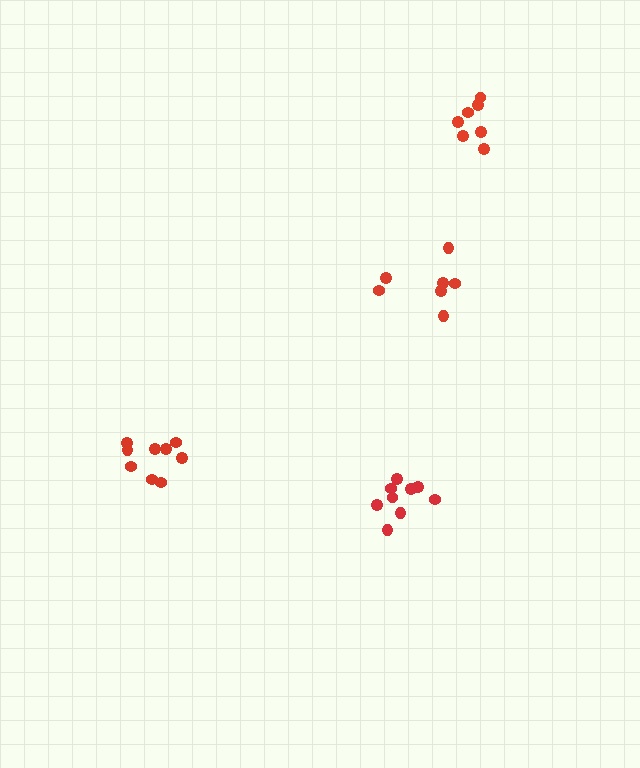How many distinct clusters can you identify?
There are 4 distinct clusters.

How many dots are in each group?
Group 1: 9 dots, Group 2: 7 dots, Group 3: 9 dots, Group 4: 7 dots (32 total).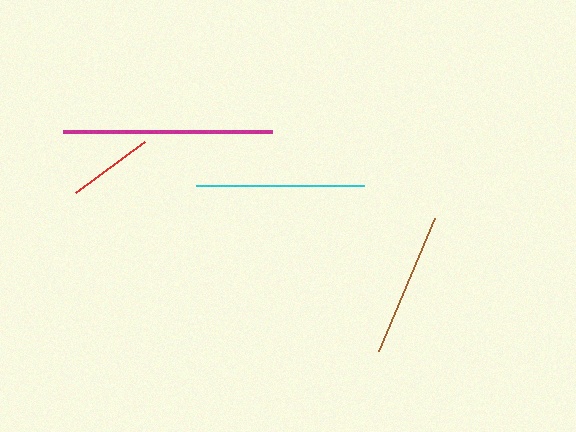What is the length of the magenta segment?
The magenta segment is approximately 208 pixels long.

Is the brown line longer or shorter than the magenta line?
The magenta line is longer than the brown line.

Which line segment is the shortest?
The red line is the shortest at approximately 86 pixels.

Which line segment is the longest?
The magenta line is the longest at approximately 208 pixels.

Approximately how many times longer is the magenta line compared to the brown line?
The magenta line is approximately 1.4 times the length of the brown line.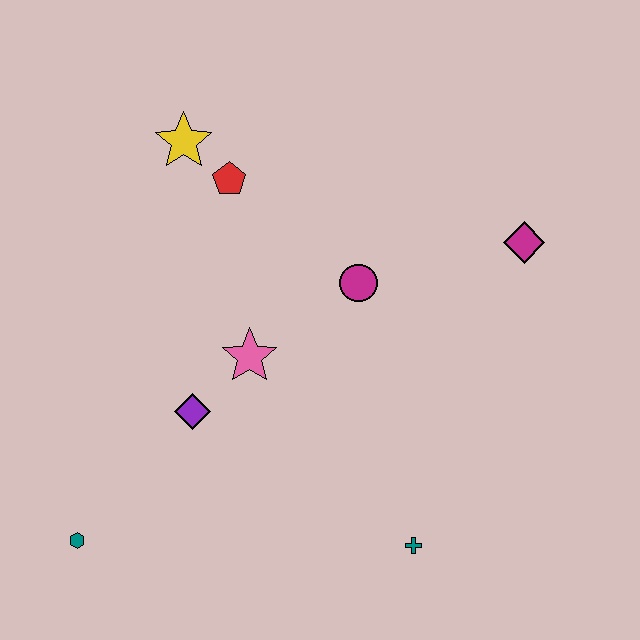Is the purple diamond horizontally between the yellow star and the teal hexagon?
No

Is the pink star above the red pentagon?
No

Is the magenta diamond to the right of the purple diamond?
Yes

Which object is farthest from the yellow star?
The teal cross is farthest from the yellow star.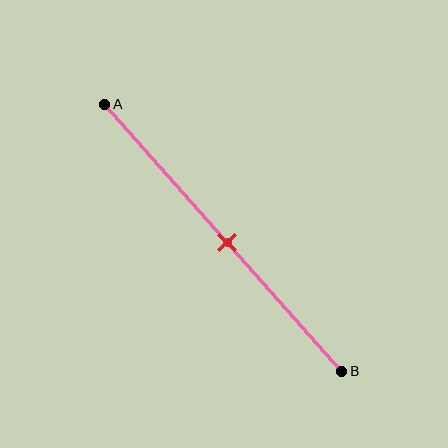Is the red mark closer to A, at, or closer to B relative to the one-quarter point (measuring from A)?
The red mark is closer to point B than the one-quarter point of segment AB.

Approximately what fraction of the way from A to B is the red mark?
The red mark is approximately 50% of the way from A to B.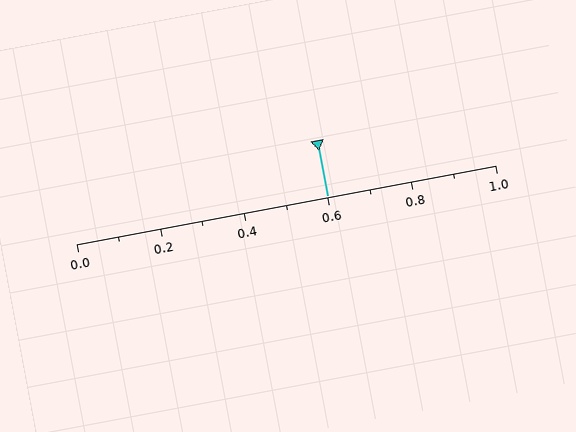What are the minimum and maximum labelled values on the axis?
The axis runs from 0.0 to 1.0.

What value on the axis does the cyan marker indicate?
The marker indicates approximately 0.6.